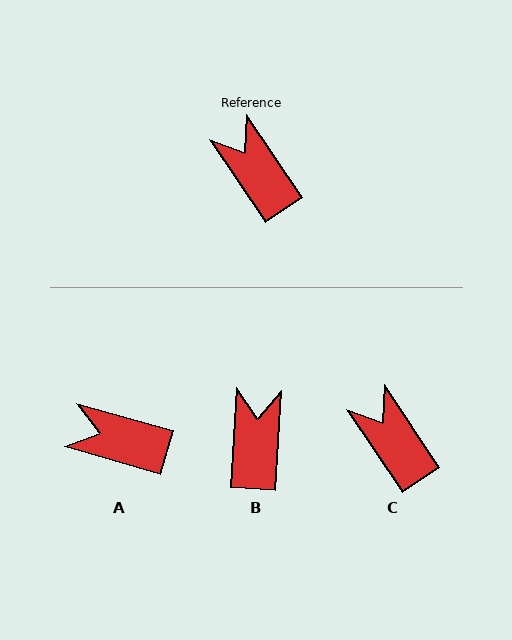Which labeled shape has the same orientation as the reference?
C.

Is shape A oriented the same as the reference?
No, it is off by about 40 degrees.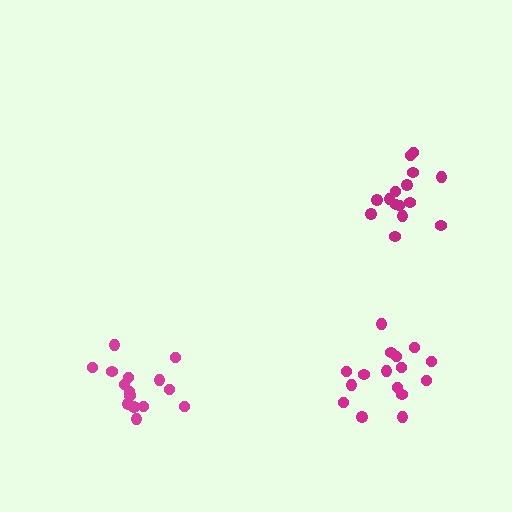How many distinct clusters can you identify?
There are 3 distinct clusters.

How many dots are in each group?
Group 1: 15 dots, Group 2: 16 dots, Group 3: 15 dots (46 total).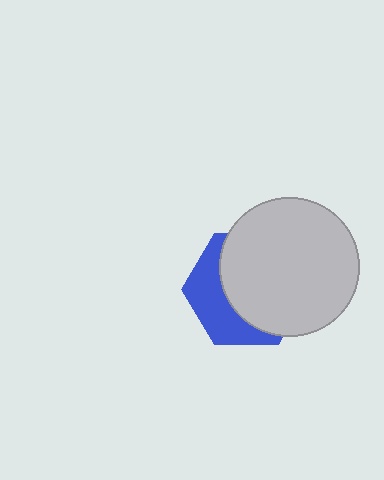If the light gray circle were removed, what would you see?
You would see the complete blue hexagon.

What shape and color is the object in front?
The object in front is a light gray circle.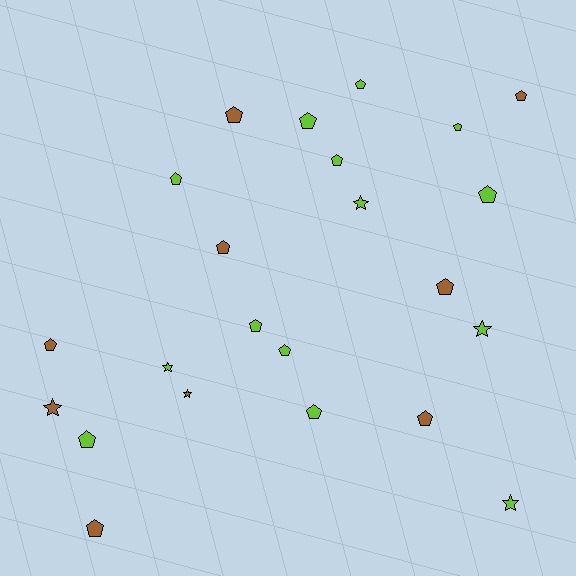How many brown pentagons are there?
There are 7 brown pentagons.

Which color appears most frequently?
Lime, with 14 objects.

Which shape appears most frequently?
Pentagon, with 17 objects.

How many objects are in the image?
There are 23 objects.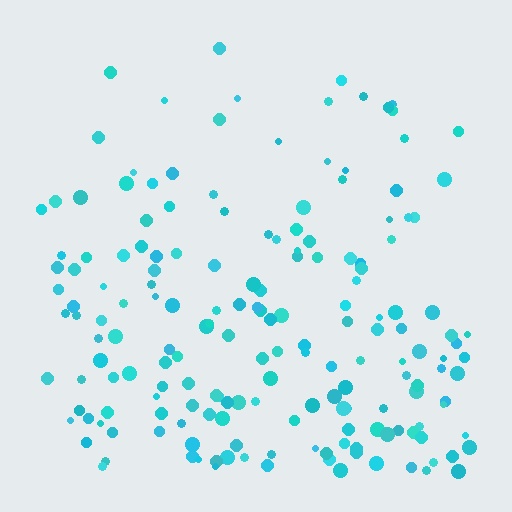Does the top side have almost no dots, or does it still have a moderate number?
Still a moderate number, just noticeably fewer than the bottom.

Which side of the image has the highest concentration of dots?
The bottom.